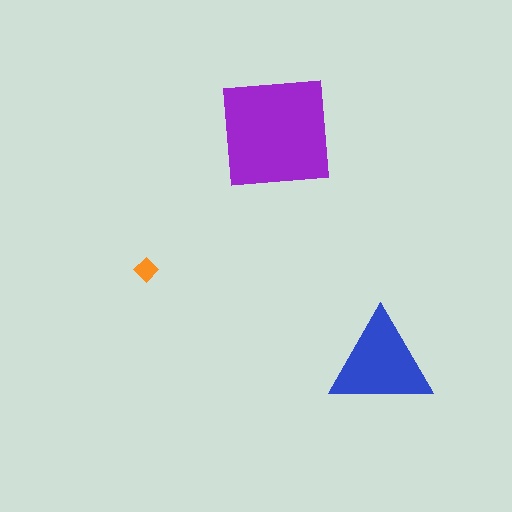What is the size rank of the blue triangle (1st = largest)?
2nd.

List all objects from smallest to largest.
The orange diamond, the blue triangle, the purple square.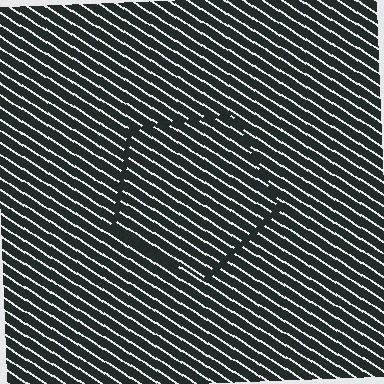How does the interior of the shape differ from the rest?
The interior of the shape contains the same grating, shifted by half a period — the contour is defined by the phase discontinuity where line-ends from the inner and outer gratings abut.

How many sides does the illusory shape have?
5 sides — the line-ends trace a pentagon.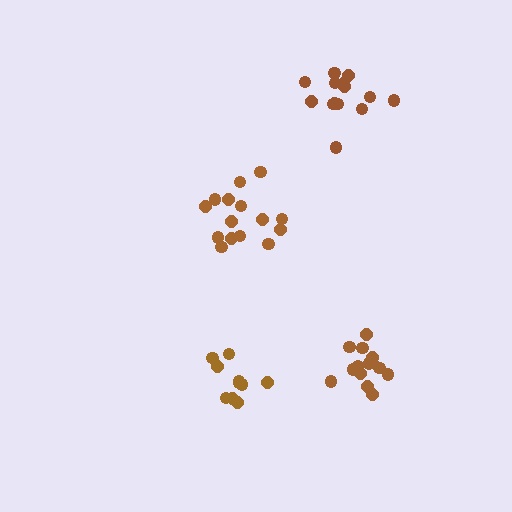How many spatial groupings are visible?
There are 4 spatial groupings.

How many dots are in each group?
Group 1: 15 dots, Group 2: 15 dots, Group 3: 10 dots, Group 4: 14 dots (54 total).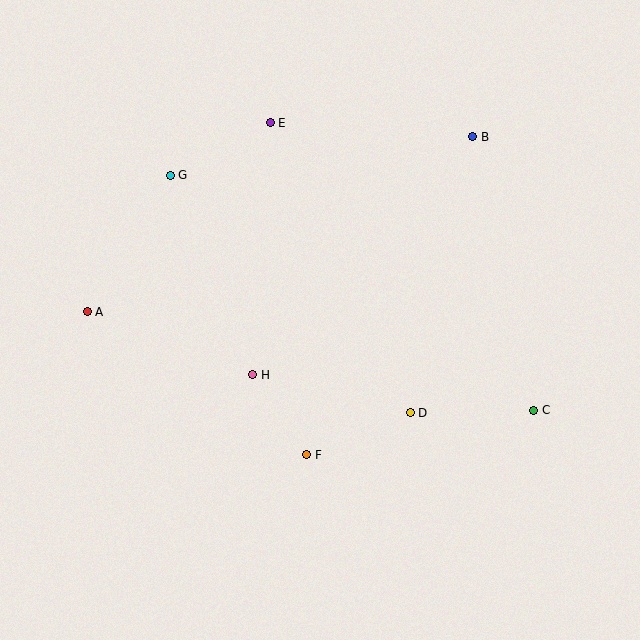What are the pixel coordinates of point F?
Point F is at (307, 455).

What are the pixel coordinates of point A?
Point A is at (87, 312).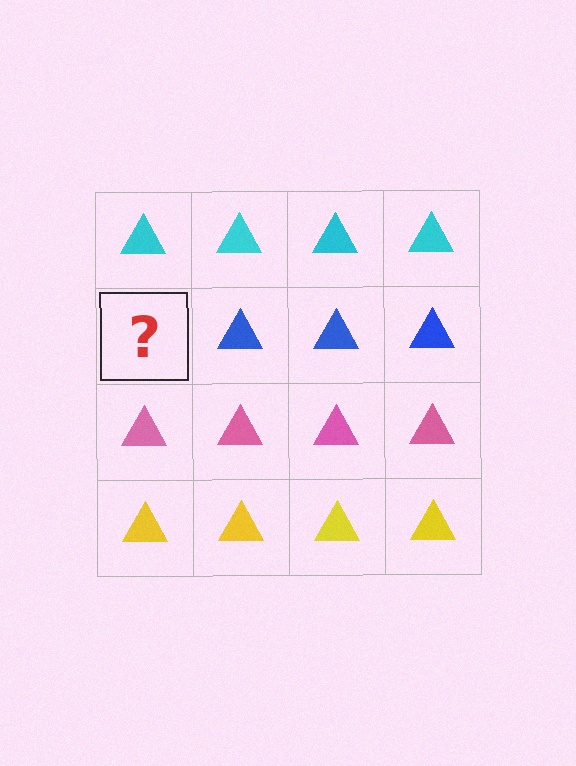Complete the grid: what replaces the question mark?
The question mark should be replaced with a blue triangle.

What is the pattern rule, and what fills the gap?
The rule is that each row has a consistent color. The gap should be filled with a blue triangle.